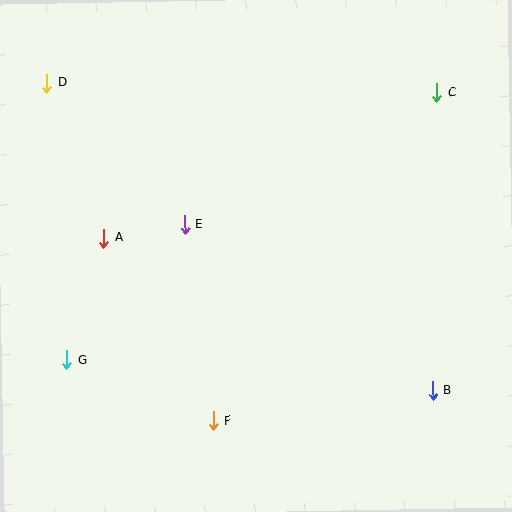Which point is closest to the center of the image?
Point E at (185, 225) is closest to the center.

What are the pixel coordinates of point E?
Point E is at (185, 225).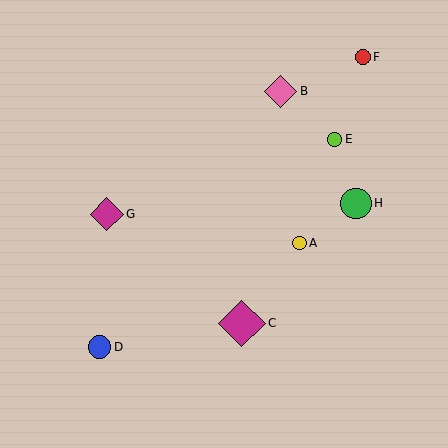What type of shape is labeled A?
Shape A is a yellow circle.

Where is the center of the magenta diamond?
The center of the magenta diamond is at (242, 323).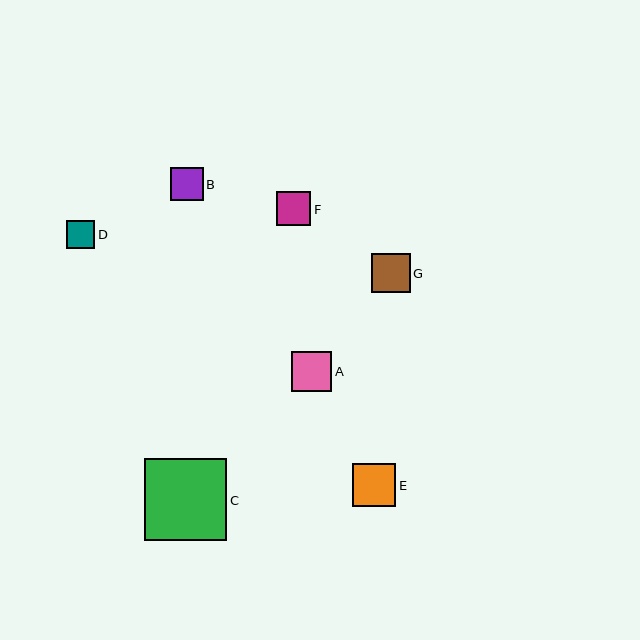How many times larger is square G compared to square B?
Square G is approximately 1.2 times the size of square B.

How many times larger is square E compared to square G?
Square E is approximately 1.1 times the size of square G.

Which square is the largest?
Square C is the largest with a size of approximately 82 pixels.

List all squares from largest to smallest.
From largest to smallest: C, E, A, G, F, B, D.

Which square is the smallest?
Square D is the smallest with a size of approximately 28 pixels.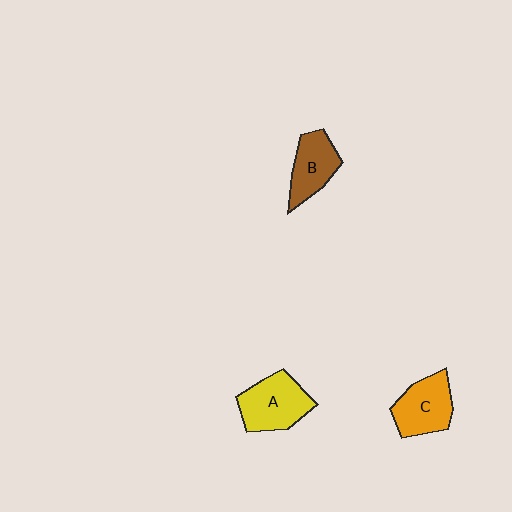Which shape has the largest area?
Shape A (yellow).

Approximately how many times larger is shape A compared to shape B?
Approximately 1.3 times.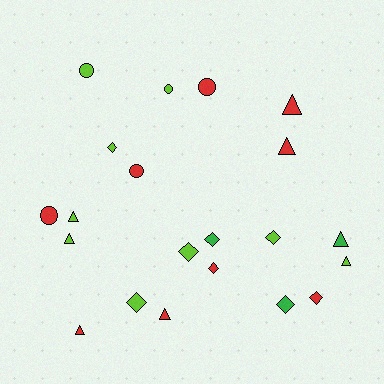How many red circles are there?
There are 3 red circles.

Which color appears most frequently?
Red, with 9 objects.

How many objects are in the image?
There are 21 objects.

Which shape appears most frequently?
Triangle, with 8 objects.